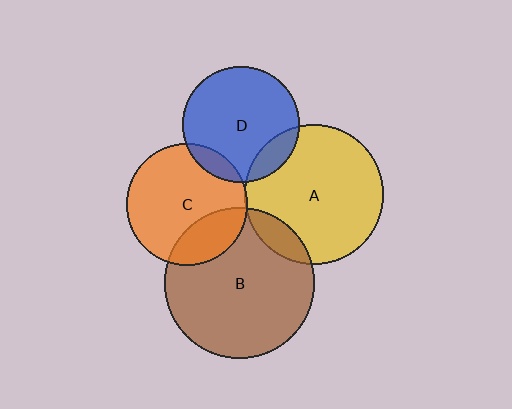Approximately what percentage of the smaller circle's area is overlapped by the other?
Approximately 10%.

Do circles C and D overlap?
Yes.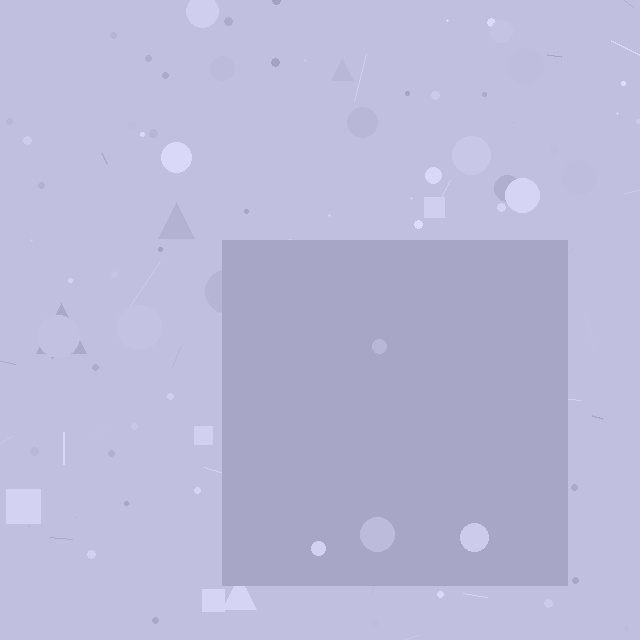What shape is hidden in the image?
A square is hidden in the image.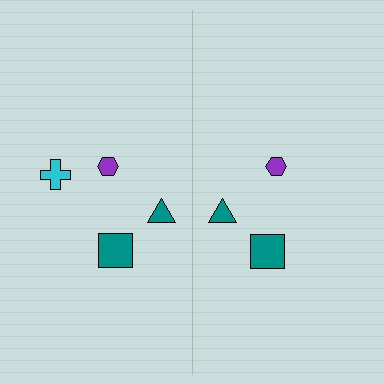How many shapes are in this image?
There are 7 shapes in this image.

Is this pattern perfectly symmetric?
No, the pattern is not perfectly symmetric. A cyan cross is missing from the right side.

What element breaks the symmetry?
A cyan cross is missing from the right side.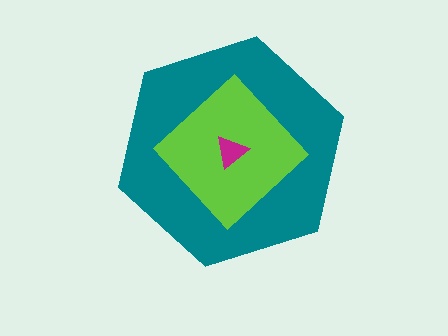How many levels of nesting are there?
3.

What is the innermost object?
The magenta triangle.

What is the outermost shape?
The teal hexagon.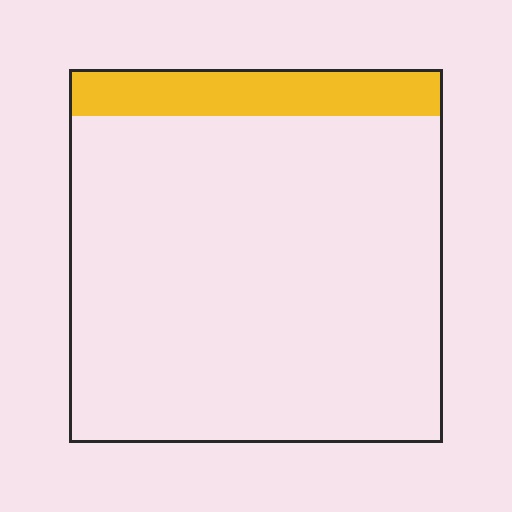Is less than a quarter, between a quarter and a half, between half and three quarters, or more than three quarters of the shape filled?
Less than a quarter.